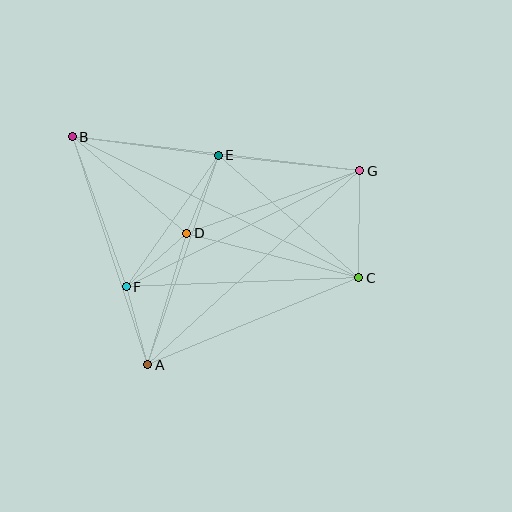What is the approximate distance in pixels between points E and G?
The distance between E and G is approximately 142 pixels.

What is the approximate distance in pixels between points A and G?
The distance between A and G is approximately 288 pixels.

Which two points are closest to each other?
Points A and F are closest to each other.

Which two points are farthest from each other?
Points B and C are farthest from each other.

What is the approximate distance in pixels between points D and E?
The distance between D and E is approximately 84 pixels.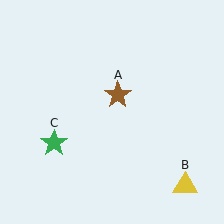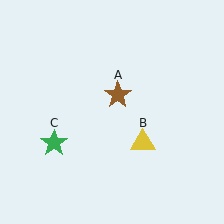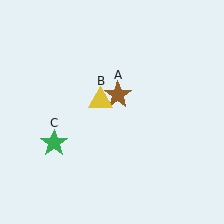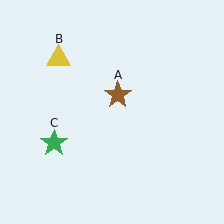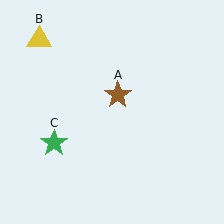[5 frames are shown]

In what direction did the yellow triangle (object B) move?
The yellow triangle (object B) moved up and to the left.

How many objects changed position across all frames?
1 object changed position: yellow triangle (object B).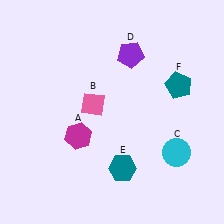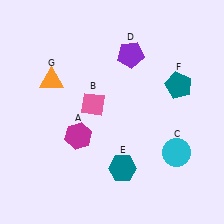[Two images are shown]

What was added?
An orange triangle (G) was added in Image 2.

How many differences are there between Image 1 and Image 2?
There is 1 difference between the two images.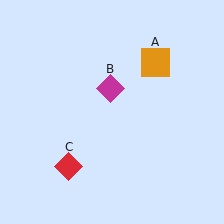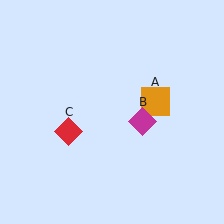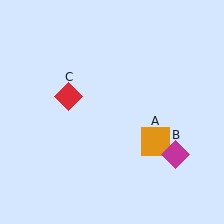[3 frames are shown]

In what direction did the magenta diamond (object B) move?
The magenta diamond (object B) moved down and to the right.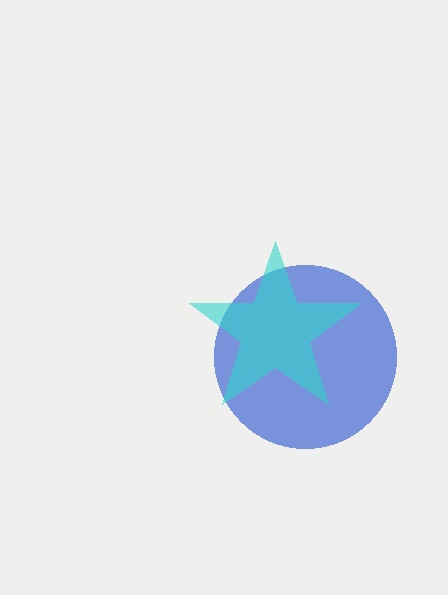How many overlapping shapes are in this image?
There are 2 overlapping shapes in the image.